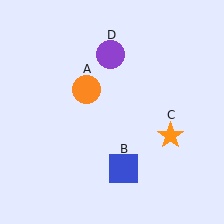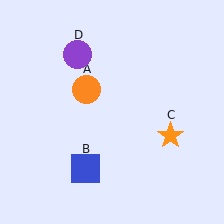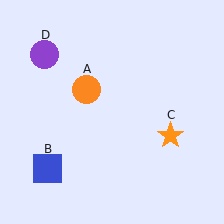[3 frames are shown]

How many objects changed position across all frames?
2 objects changed position: blue square (object B), purple circle (object D).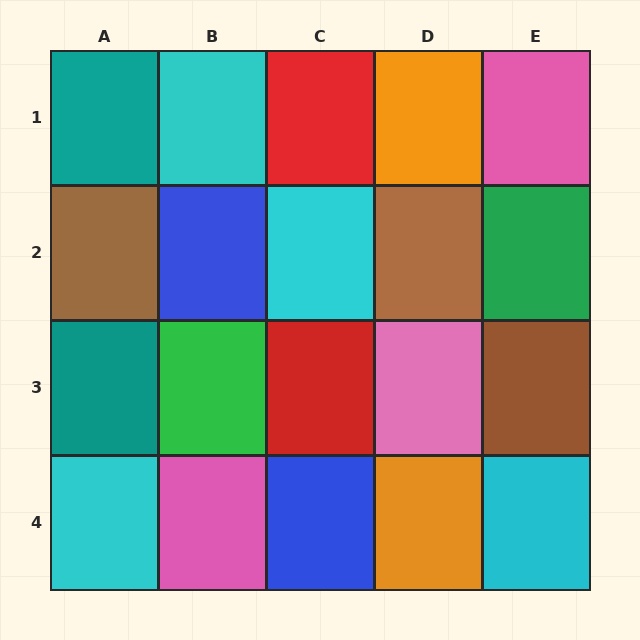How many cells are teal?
2 cells are teal.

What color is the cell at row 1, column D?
Orange.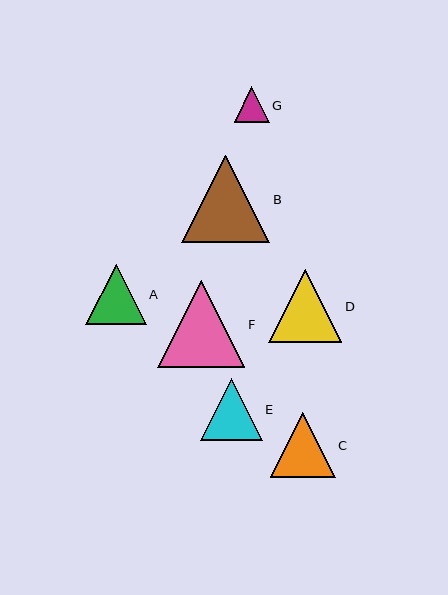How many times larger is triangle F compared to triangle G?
Triangle F is approximately 2.5 times the size of triangle G.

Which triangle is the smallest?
Triangle G is the smallest with a size of approximately 35 pixels.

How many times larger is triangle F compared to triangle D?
Triangle F is approximately 1.2 times the size of triangle D.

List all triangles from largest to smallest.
From largest to smallest: B, F, D, C, E, A, G.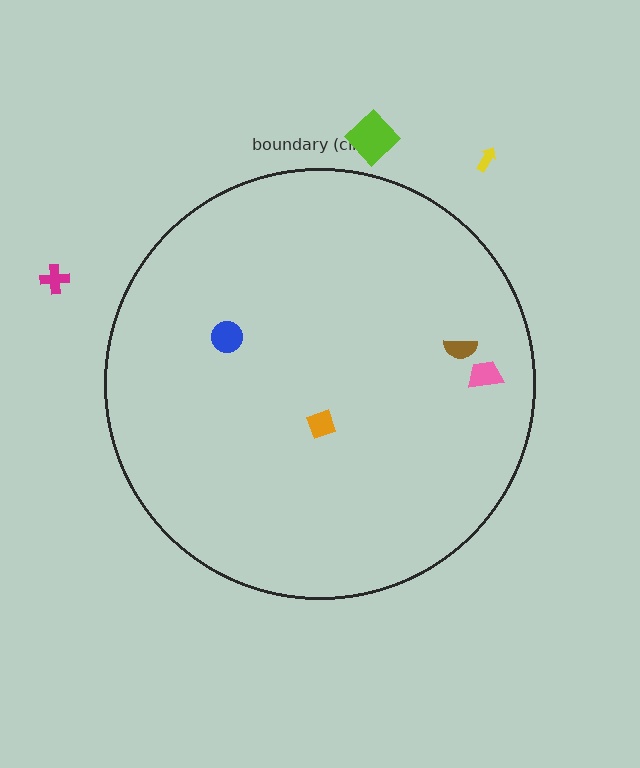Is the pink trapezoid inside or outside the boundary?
Inside.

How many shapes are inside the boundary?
4 inside, 3 outside.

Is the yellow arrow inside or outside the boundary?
Outside.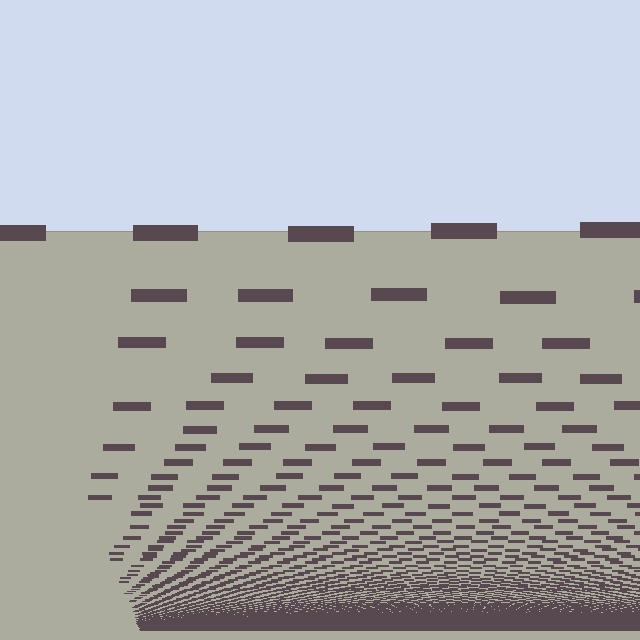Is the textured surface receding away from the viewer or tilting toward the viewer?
The surface appears to tilt toward the viewer. Texture elements get larger and sparser toward the top.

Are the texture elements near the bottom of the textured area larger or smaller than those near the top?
Smaller. The gradient is inverted — elements near the bottom are smaller and denser.